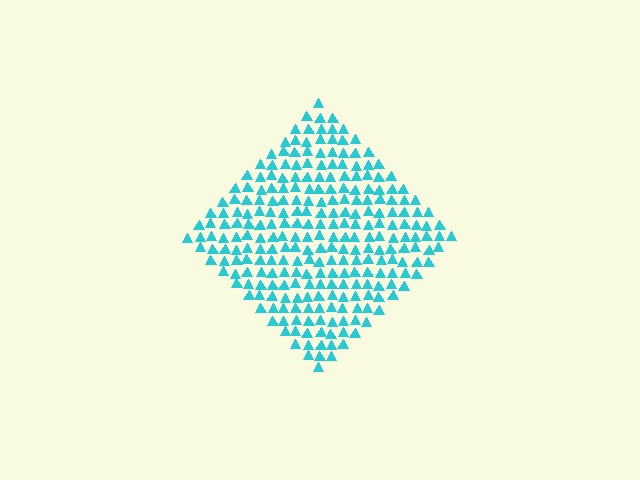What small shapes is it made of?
It is made of small triangles.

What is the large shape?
The large shape is a diamond.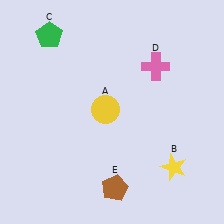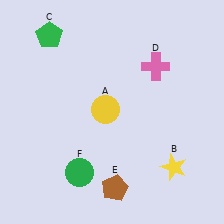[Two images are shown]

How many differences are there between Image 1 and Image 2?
There is 1 difference between the two images.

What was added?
A green circle (F) was added in Image 2.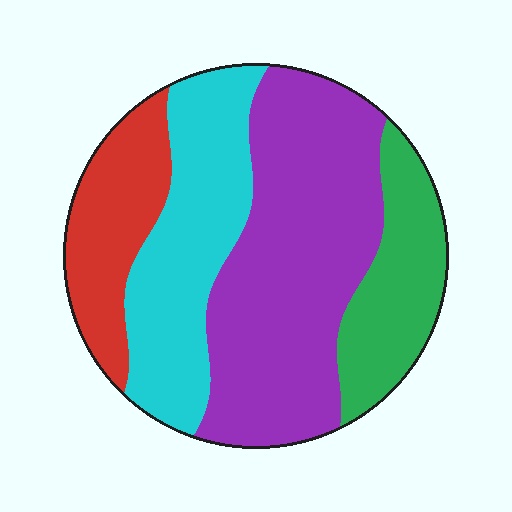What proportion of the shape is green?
Green takes up about one sixth (1/6) of the shape.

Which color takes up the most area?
Purple, at roughly 40%.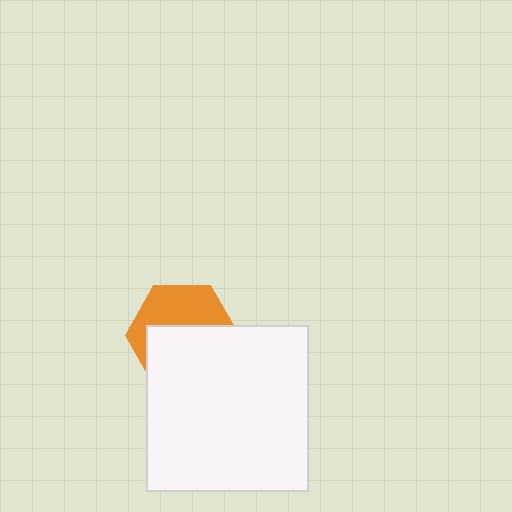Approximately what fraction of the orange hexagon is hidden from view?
Roughly 56% of the orange hexagon is hidden behind the white rectangle.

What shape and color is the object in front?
The object in front is a white rectangle.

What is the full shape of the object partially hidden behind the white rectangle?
The partially hidden object is an orange hexagon.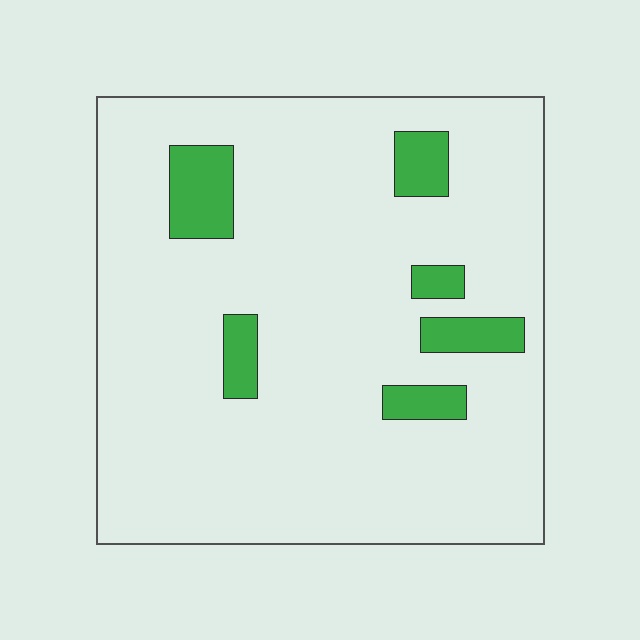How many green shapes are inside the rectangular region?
6.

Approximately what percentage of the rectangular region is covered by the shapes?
Approximately 10%.